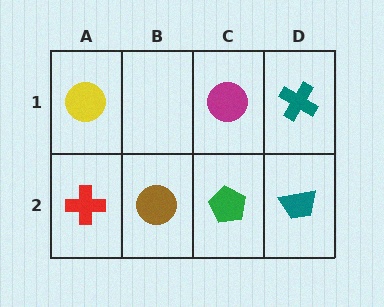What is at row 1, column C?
A magenta circle.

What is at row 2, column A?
A red cross.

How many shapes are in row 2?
4 shapes.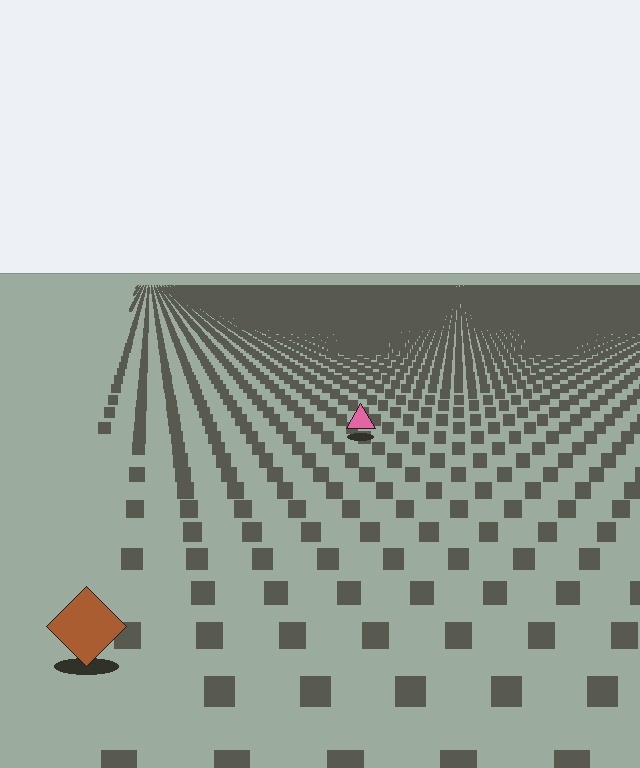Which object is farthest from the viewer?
The pink triangle is farthest from the viewer. It appears smaller and the ground texture around it is denser.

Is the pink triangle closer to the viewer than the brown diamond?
No. The brown diamond is closer — you can tell from the texture gradient: the ground texture is coarser near it.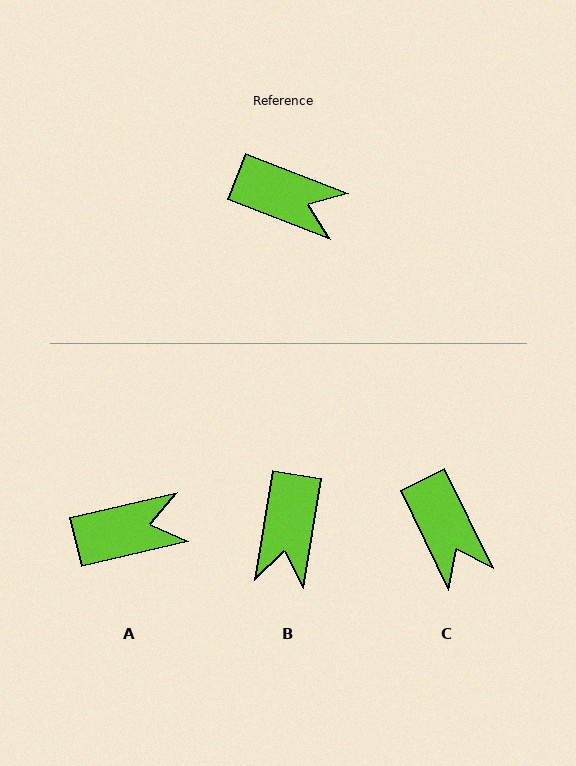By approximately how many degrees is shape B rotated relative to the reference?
Approximately 78 degrees clockwise.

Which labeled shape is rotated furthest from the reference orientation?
B, about 78 degrees away.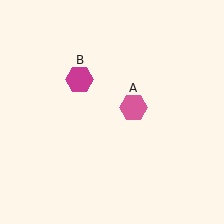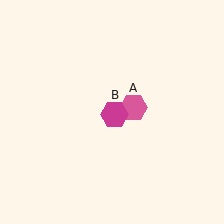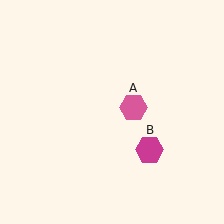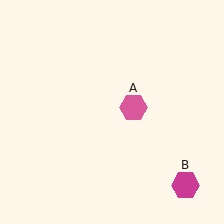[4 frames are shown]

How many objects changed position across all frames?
1 object changed position: magenta hexagon (object B).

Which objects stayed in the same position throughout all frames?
Pink hexagon (object A) remained stationary.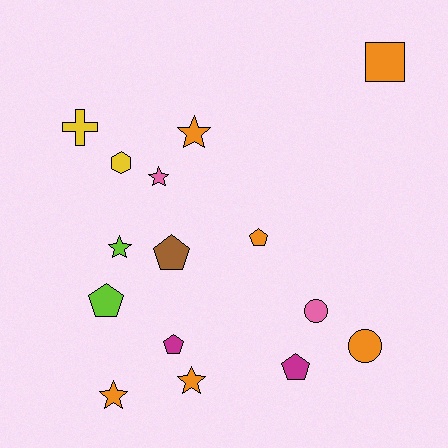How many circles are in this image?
There are 2 circles.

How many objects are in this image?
There are 15 objects.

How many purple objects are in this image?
There are no purple objects.